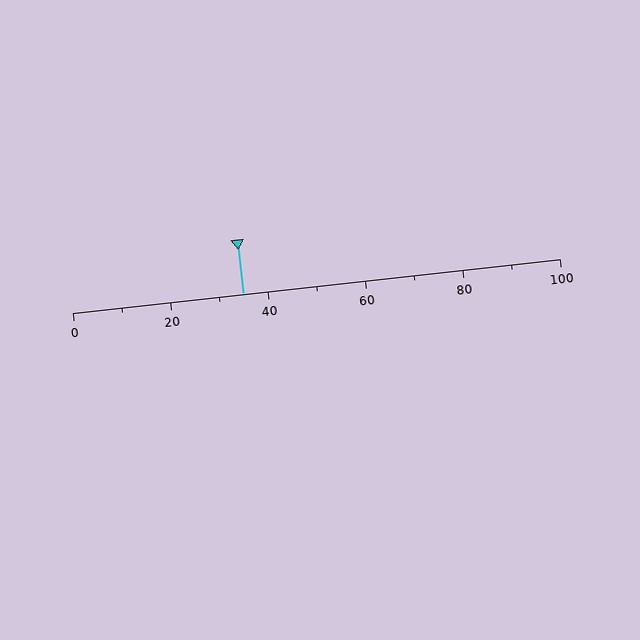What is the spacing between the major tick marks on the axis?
The major ticks are spaced 20 apart.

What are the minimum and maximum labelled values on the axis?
The axis runs from 0 to 100.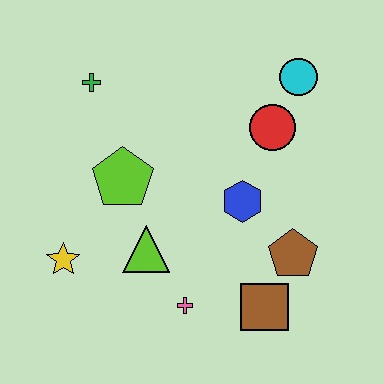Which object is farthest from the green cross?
The brown square is farthest from the green cross.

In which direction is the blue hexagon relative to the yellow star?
The blue hexagon is to the right of the yellow star.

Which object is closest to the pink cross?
The lime triangle is closest to the pink cross.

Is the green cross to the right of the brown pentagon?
No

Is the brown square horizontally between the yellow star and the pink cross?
No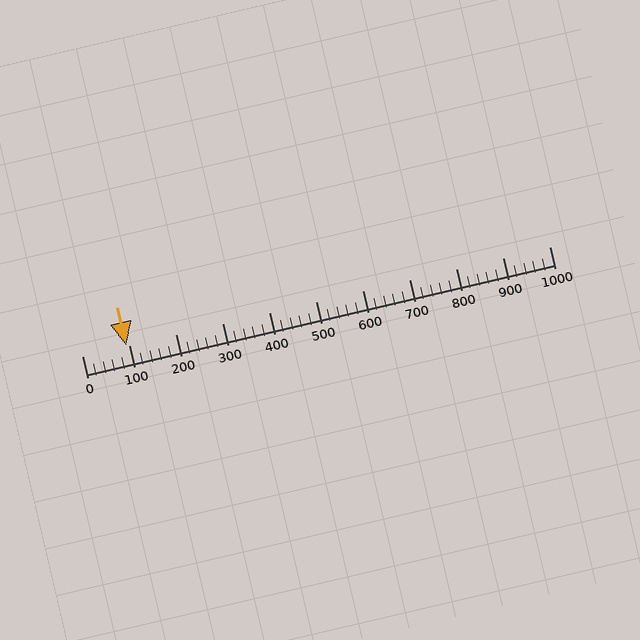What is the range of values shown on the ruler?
The ruler shows values from 0 to 1000.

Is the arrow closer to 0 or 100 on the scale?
The arrow is closer to 100.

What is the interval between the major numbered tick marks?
The major tick marks are spaced 100 units apart.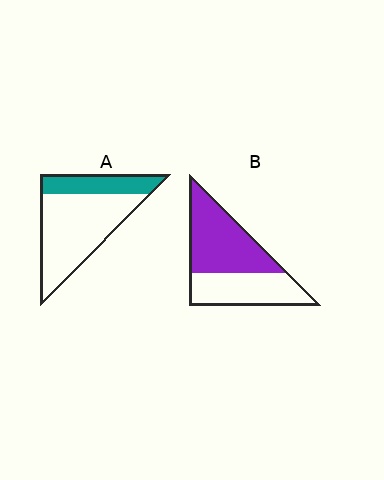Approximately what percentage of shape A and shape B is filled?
A is approximately 30% and B is approximately 55%.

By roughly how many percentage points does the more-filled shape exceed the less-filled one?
By roughly 30 percentage points (B over A).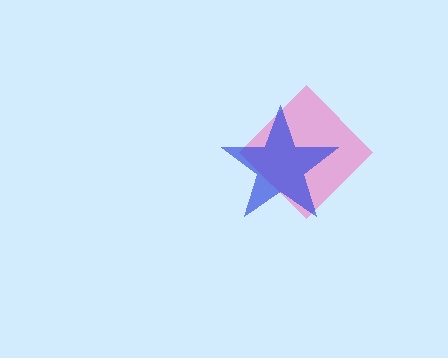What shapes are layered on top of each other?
The layered shapes are: a pink diamond, a blue star.